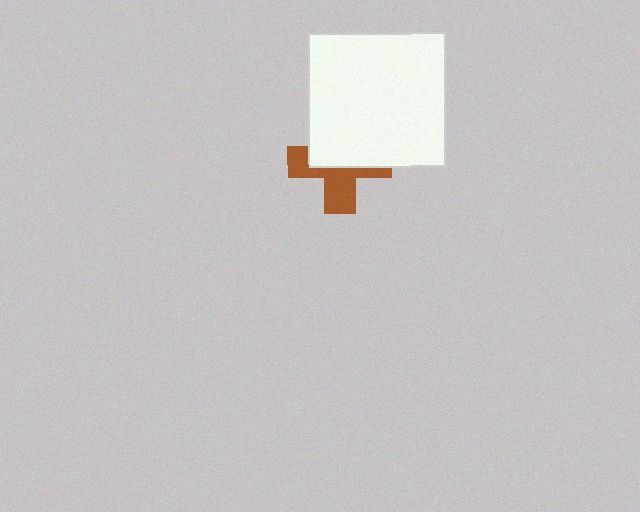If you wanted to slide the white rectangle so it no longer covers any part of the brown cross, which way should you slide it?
Slide it up — that is the most direct way to separate the two shapes.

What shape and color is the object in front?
The object in front is a white rectangle.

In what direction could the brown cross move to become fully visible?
The brown cross could move down. That would shift it out from behind the white rectangle entirely.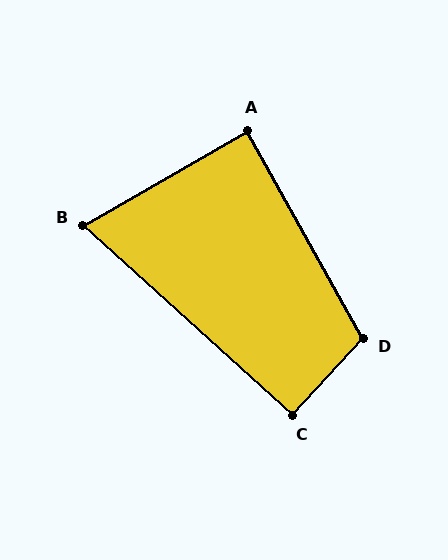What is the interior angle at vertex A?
Approximately 89 degrees (approximately right).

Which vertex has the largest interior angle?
D, at approximately 108 degrees.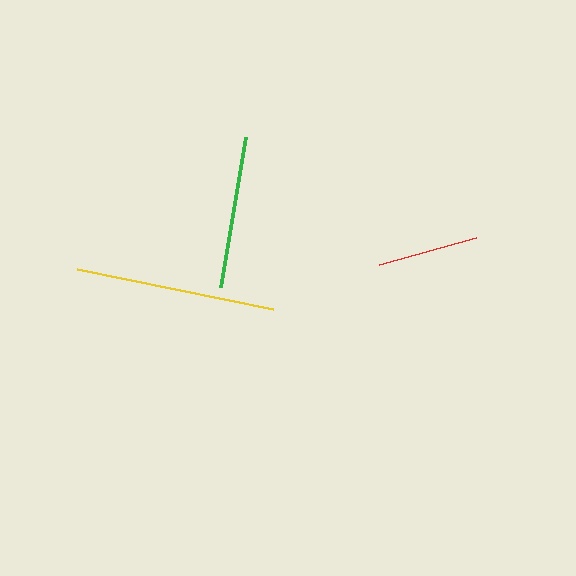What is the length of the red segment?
The red segment is approximately 101 pixels long.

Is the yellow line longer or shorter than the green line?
The yellow line is longer than the green line.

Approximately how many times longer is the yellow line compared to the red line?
The yellow line is approximately 2.0 times the length of the red line.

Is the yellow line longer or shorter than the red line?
The yellow line is longer than the red line.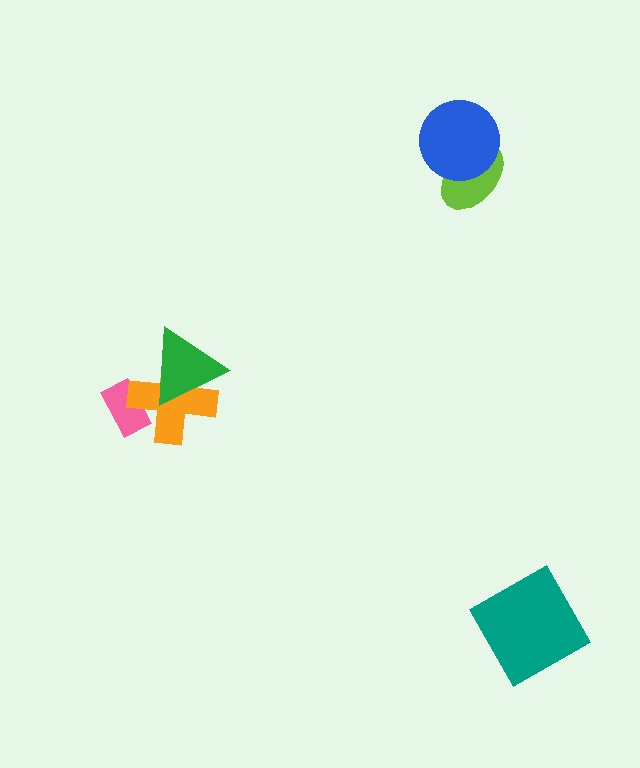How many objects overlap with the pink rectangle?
1 object overlaps with the pink rectangle.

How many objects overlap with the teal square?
0 objects overlap with the teal square.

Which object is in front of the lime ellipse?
The blue circle is in front of the lime ellipse.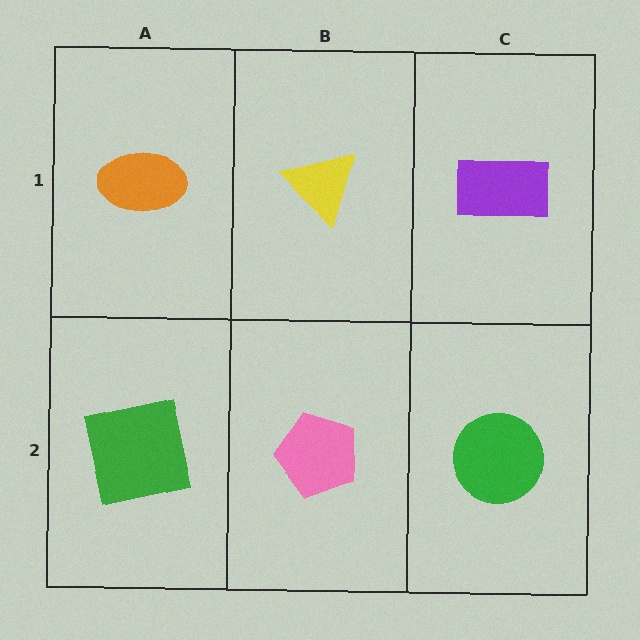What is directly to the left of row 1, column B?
An orange ellipse.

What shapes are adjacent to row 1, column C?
A green circle (row 2, column C), a yellow triangle (row 1, column B).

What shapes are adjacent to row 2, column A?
An orange ellipse (row 1, column A), a pink pentagon (row 2, column B).